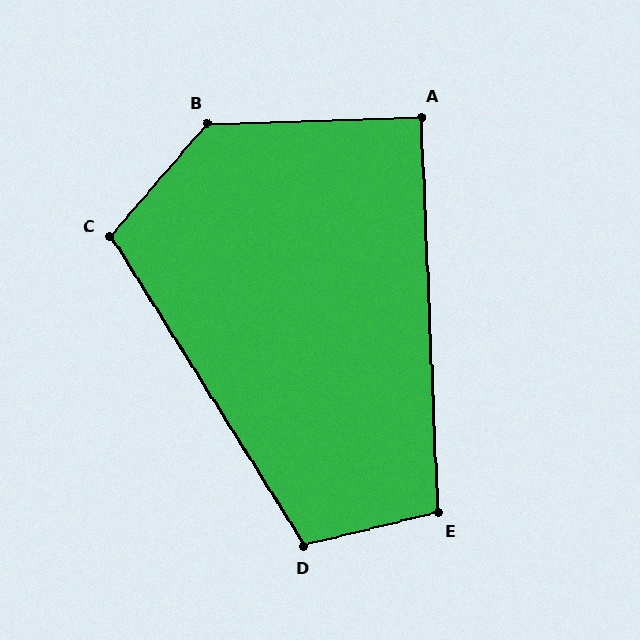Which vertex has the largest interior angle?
B, at approximately 133 degrees.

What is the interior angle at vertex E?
Approximately 101 degrees (obtuse).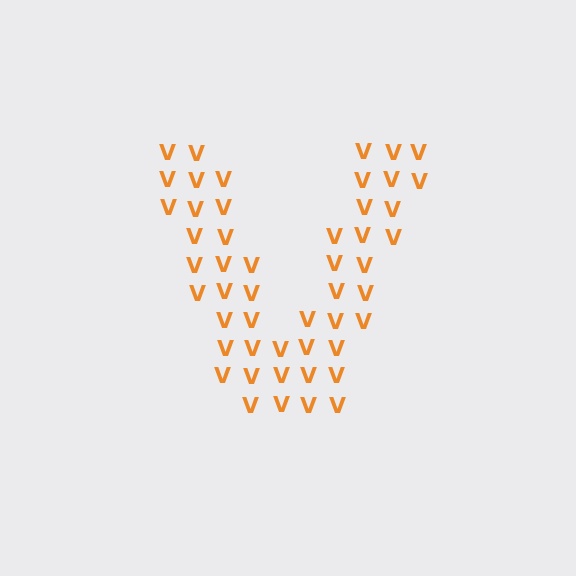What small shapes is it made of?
It is made of small letter V's.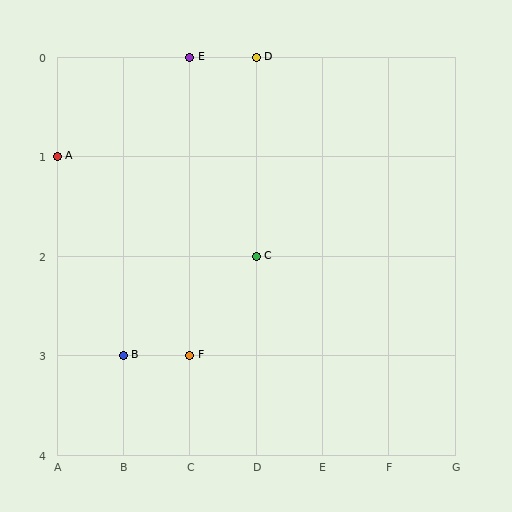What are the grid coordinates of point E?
Point E is at grid coordinates (C, 0).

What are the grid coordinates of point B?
Point B is at grid coordinates (B, 3).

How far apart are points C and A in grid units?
Points C and A are 3 columns and 1 row apart (about 3.2 grid units diagonally).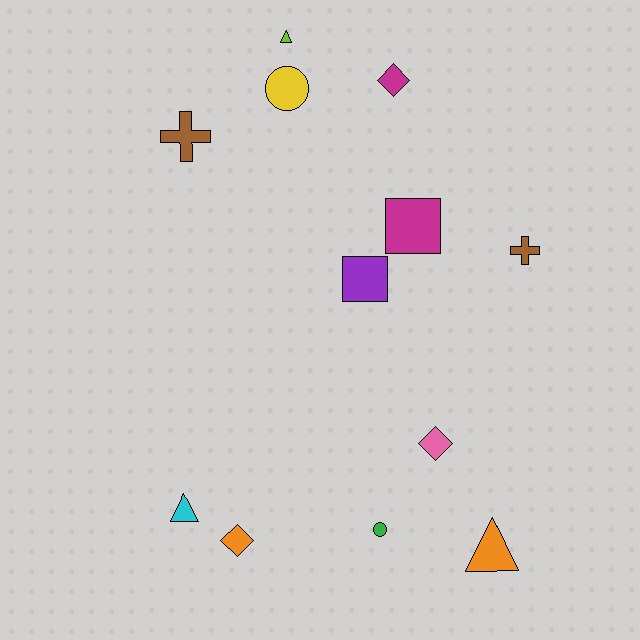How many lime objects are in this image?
There is 1 lime object.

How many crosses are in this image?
There are 2 crosses.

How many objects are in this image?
There are 12 objects.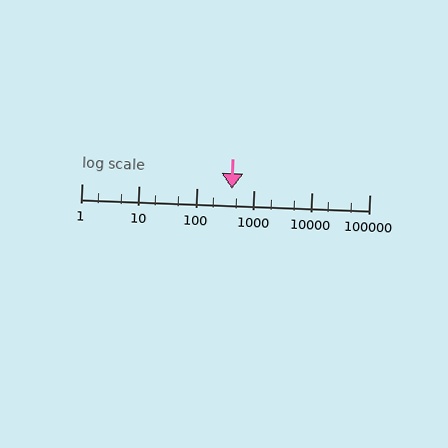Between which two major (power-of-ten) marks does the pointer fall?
The pointer is between 100 and 1000.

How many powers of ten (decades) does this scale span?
The scale spans 5 decades, from 1 to 100000.